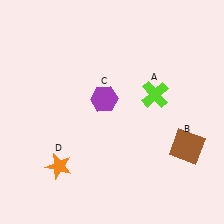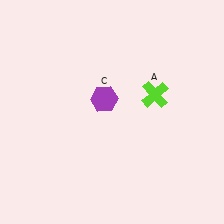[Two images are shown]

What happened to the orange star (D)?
The orange star (D) was removed in Image 2. It was in the bottom-left area of Image 1.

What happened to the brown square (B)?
The brown square (B) was removed in Image 2. It was in the bottom-right area of Image 1.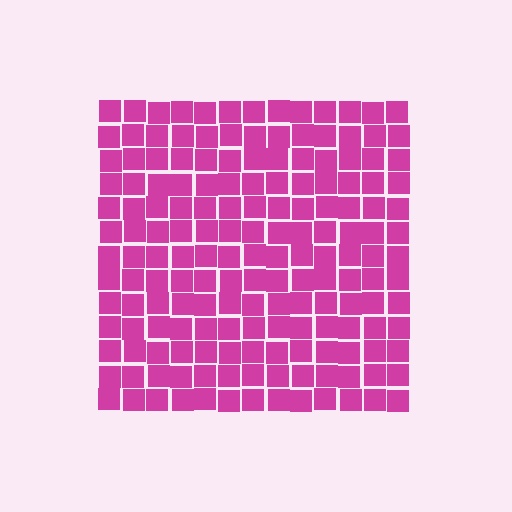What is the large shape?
The large shape is a square.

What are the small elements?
The small elements are squares.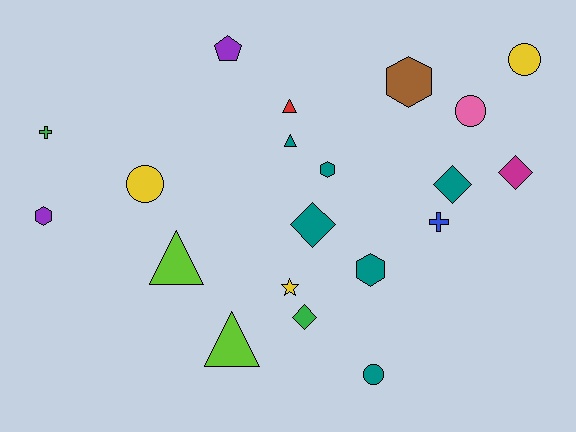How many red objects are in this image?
There is 1 red object.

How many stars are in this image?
There is 1 star.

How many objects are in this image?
There are 20 objects.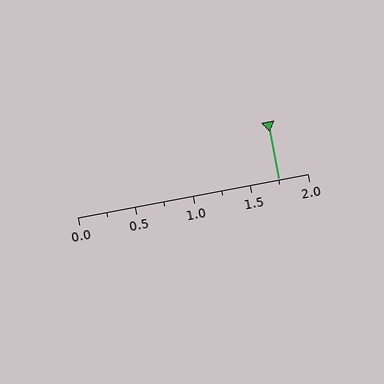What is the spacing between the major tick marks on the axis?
The major ticks are spaced 0.5 apart.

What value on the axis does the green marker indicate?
The marker indicates approximately 1.75.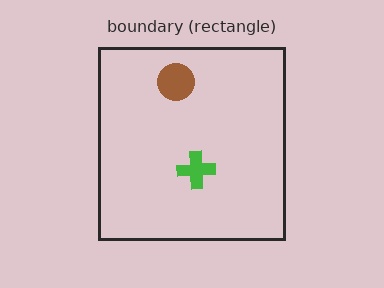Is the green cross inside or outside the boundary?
Inside.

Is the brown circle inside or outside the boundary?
Inside.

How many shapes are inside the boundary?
2 inside, 0 outside.